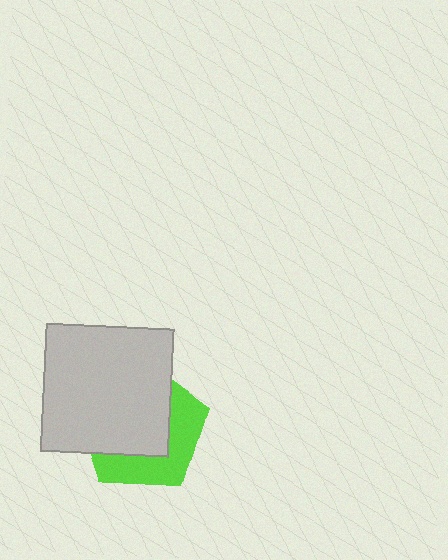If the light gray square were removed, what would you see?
You would see the complete lime pentagon.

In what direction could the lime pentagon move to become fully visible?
The lime pentagon could move toward the lower-right. That would shift it out from behind the light gray square entirely.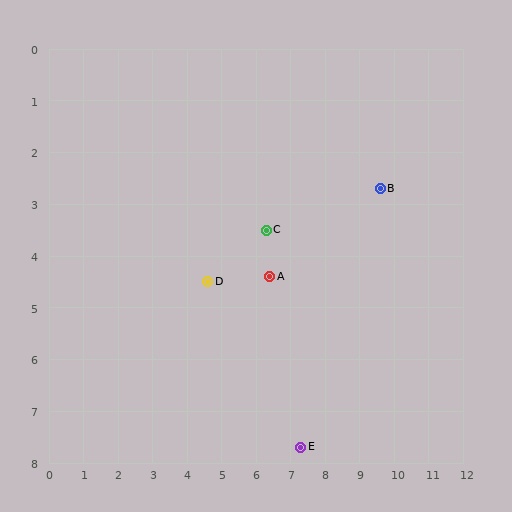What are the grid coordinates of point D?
Point D is at approximately (4.6, 4.5).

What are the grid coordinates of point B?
Point B is at approximately (9.6, 2.7).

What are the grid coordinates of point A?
Point A is at approximately (6.4, 4.4).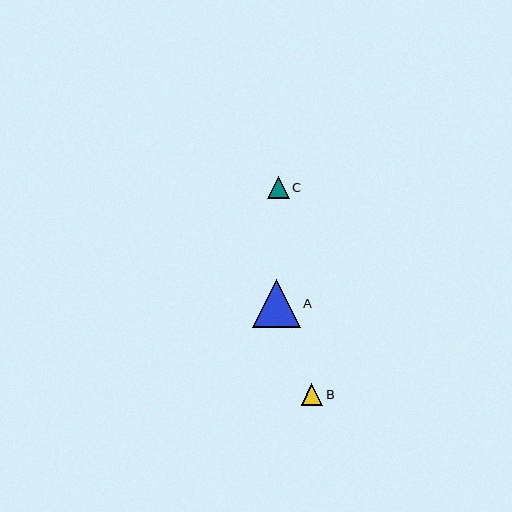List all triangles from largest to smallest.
From largest to smallest: A, C, B.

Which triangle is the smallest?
Triangle B is the smallest with a size of approximately 22 pixels.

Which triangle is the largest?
Triangle A is the largest with a size of approximately 48 pixels.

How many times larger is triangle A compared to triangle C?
Triangle A is approximately 2.2 times the size of triangle C.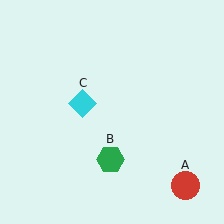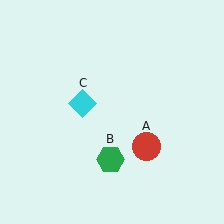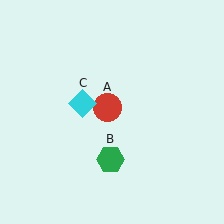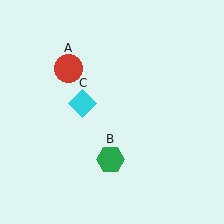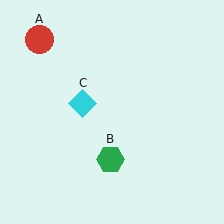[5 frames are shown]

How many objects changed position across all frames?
1 object changed position: red circle (object A).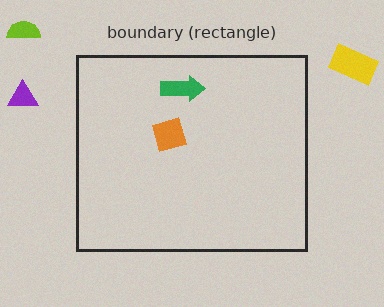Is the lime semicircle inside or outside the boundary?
Outside.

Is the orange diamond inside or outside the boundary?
Inside.